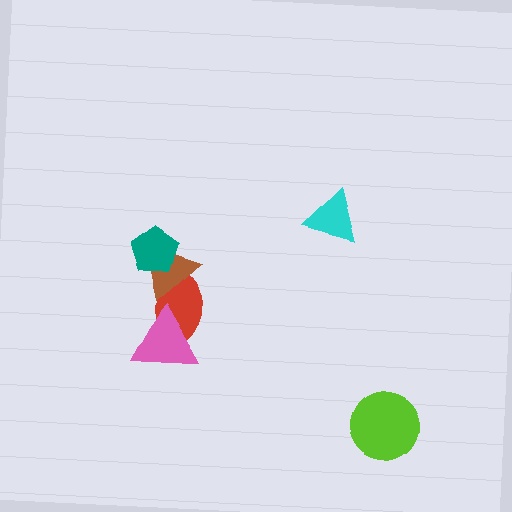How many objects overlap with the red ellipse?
2 objects overlap with the red ellipse.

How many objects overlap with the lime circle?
0 objects overlap with the lime circle.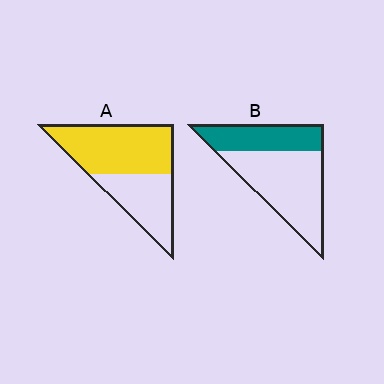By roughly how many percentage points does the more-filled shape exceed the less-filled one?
By roughly 25 percentage points (A over B).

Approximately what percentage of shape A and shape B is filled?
A is approximately 60% and B is approximately 35%.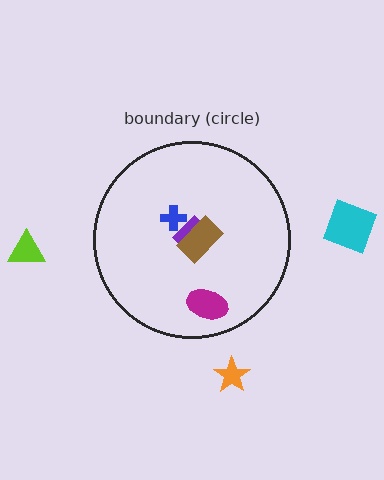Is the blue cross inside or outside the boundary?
Inside.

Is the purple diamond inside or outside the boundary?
Inside.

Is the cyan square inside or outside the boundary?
Outside.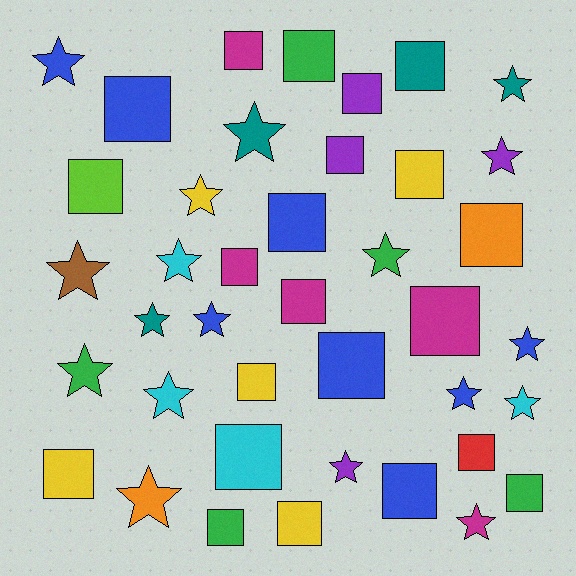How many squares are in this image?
There are 22 squares.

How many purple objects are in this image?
There are 4 purple objects.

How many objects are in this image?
There are 40 objects.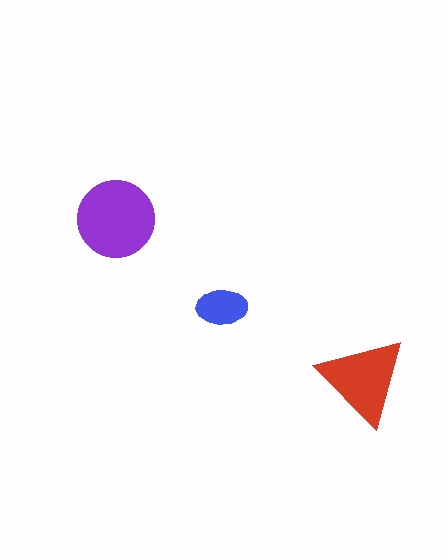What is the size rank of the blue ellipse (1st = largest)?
3rd.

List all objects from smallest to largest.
The blue ellipse, the red triangle, the purple circle.